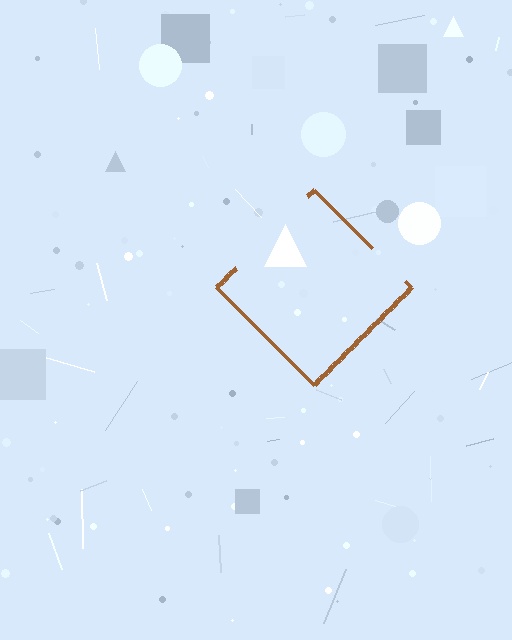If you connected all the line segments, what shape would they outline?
They would outline a diamond.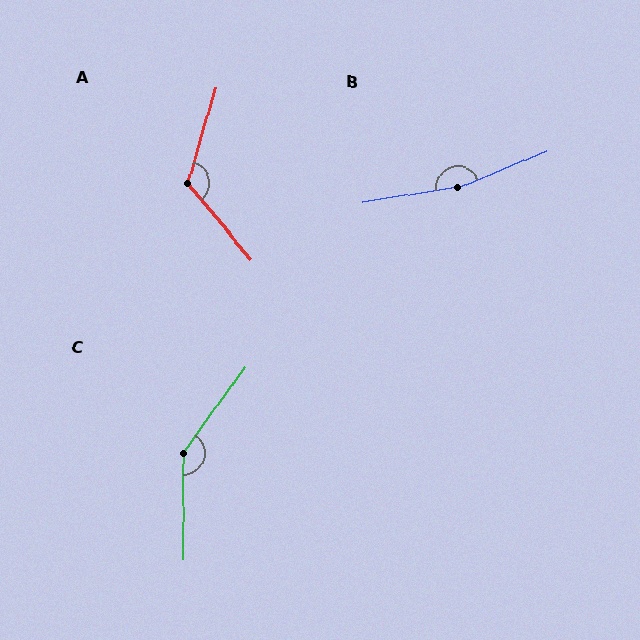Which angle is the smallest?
A, at approximately 124 degrees.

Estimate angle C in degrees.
Approximately 144 degrees.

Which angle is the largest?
B, at approximately 166 degrees.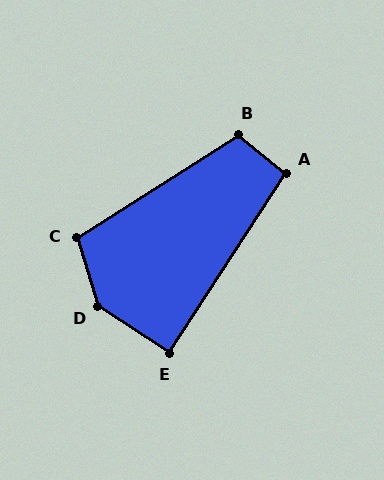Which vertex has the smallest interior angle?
E, at approximately 90 degrees.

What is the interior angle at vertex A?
Approximately 96 degrees (obtuse).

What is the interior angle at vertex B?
Approximately 108 degrees (obtuse).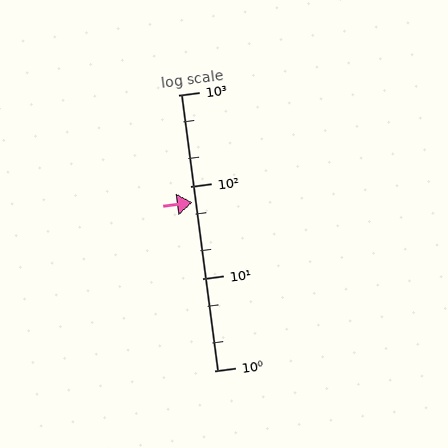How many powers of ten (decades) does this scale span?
The scale spans 3 decades, from 1 to 1000.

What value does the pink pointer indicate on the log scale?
The pointer indicates approximately 67.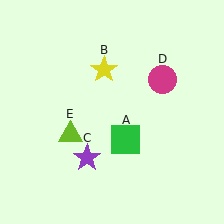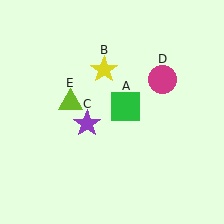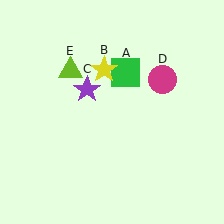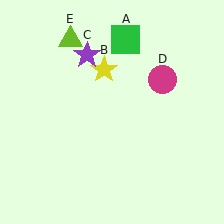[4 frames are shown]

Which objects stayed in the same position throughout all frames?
Yellow star (object B) and magenta circle (object D) remained stationary.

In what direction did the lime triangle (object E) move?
The lime triangle (object E) moved up.